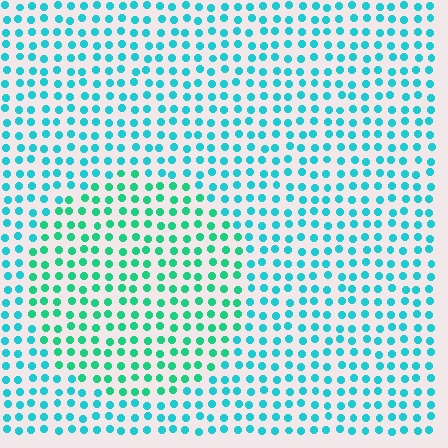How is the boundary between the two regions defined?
The boundary is defined purely by a slight shift in hue (about 28 degrees). Spacing, size, and orientation are identical on both sides.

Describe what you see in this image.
The image is filled with small cyan elements in a uniform arrangement. A circle-shaped region is visible where the elements are tinted to a slightly different hue, forming a subtle color boundary.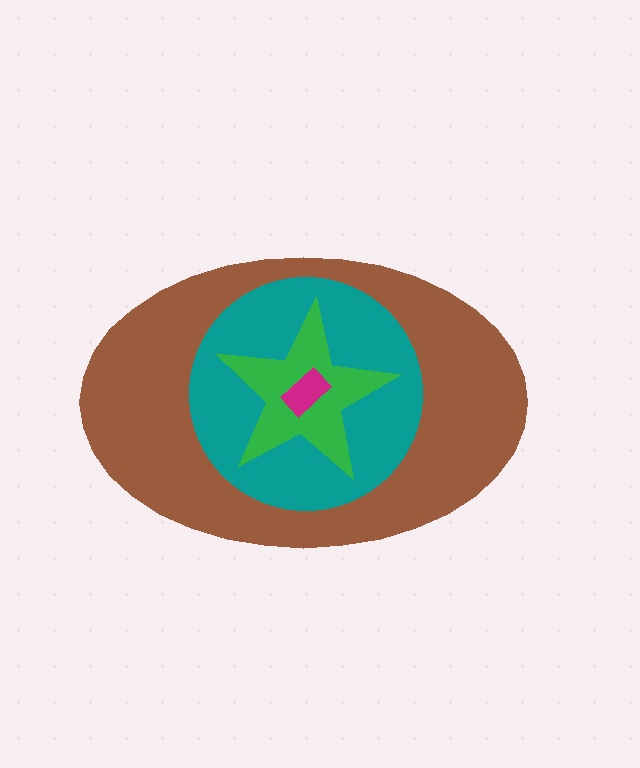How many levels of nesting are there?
4.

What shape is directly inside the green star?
The magenta rectangle.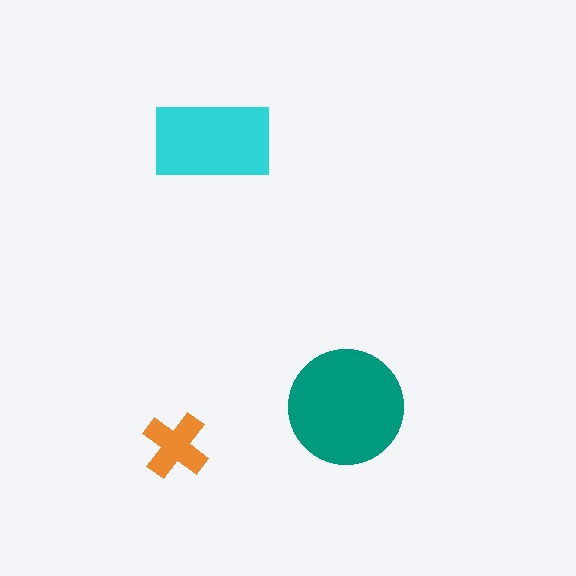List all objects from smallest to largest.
The orange cross, the cyan rectangle, the teal circle.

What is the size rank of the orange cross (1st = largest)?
3rd.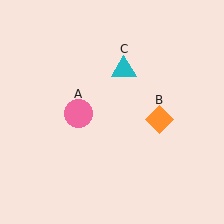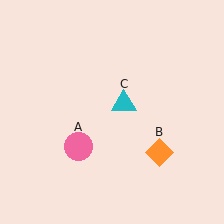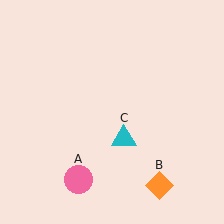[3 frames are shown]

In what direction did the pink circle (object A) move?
The pink circle (object A) moved down.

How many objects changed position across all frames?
3 objects changed position: pink circle (object A), orange diamond (object B), cyan triangle (object C).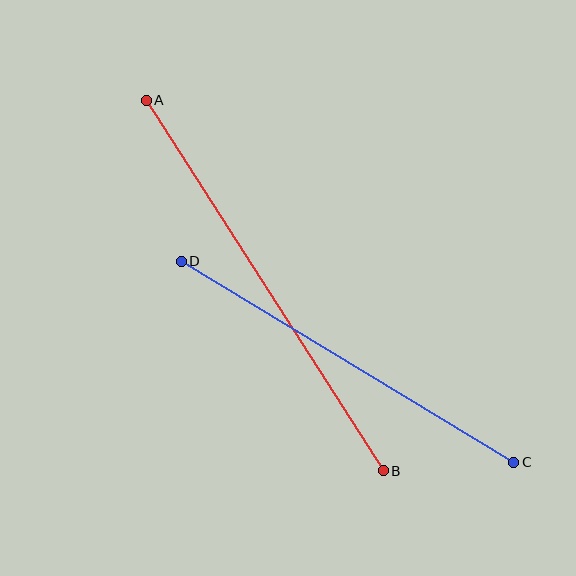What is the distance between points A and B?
The distance is approximately 440 pixels.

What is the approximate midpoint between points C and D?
The midpoint is at approximately (347, 362) pixels.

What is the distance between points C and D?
The distance is approximately 389 pixels.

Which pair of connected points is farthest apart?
Points A and B are farthest apart.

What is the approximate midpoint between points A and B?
The midpoint is at approximately (265, 285) pixels.